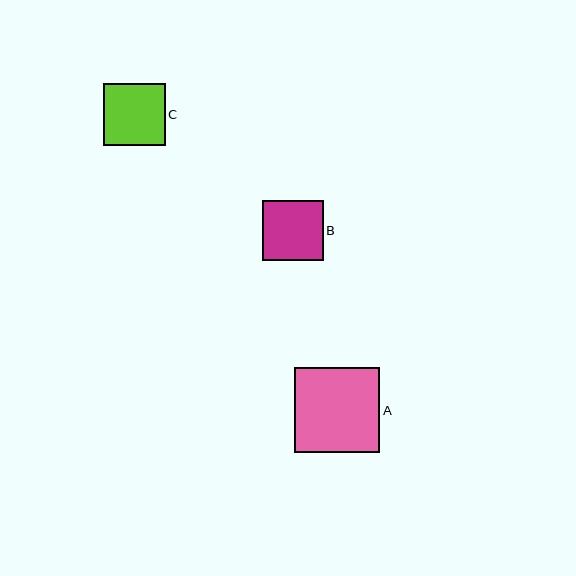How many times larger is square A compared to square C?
Square A is approximately 1.4 times the size of square C.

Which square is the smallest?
Square B is the smallest with a size of approximately 60 pixels.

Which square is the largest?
Square A is the largest with a size of approximately 85 pixels.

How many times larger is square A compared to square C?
Square A is approximately 1.4 times the size of square C.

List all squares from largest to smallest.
From largest to smallest: A, C, B.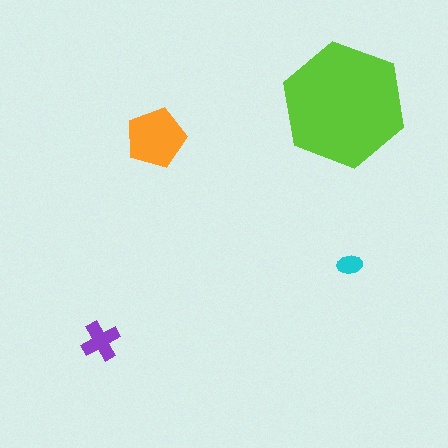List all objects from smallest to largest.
The cyan ellipse, the purple cross, the orange pentagon, the lime hexagon.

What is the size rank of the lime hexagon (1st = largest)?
1st.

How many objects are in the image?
There are 4 objects in the image.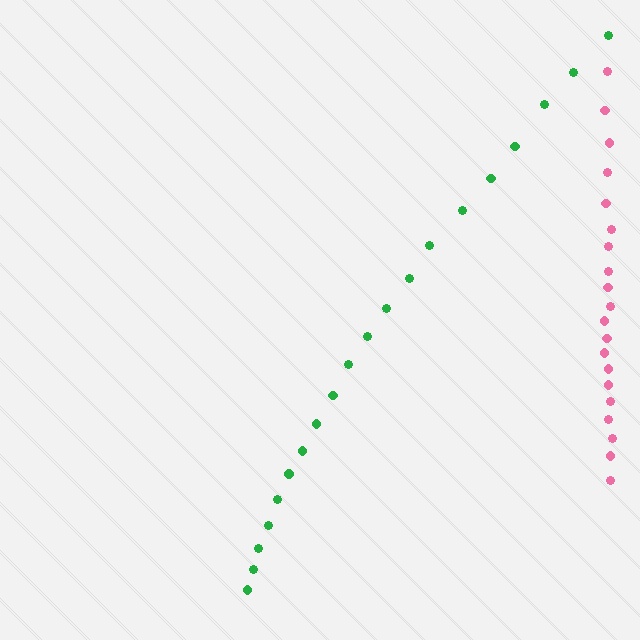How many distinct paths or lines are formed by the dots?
There are 2 distinct paths.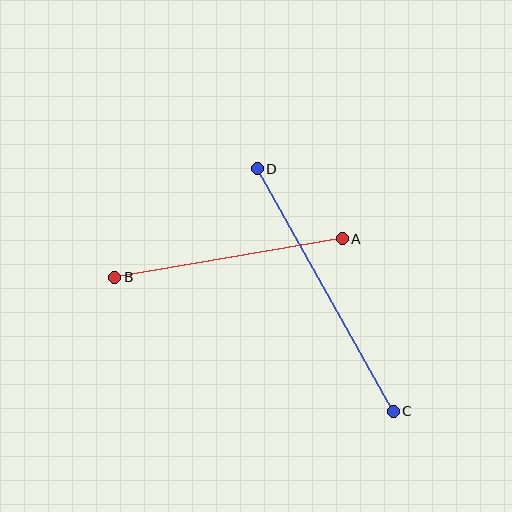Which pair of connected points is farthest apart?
Points C and D are farthest apart.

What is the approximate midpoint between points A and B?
The midpoint is at approximately (229, 258) pixels.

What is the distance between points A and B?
The distance is approximately 230 pixels.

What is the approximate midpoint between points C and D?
The midpoint is at approximately (325, 290) pixels.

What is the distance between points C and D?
The distance is approximately 278 pixels.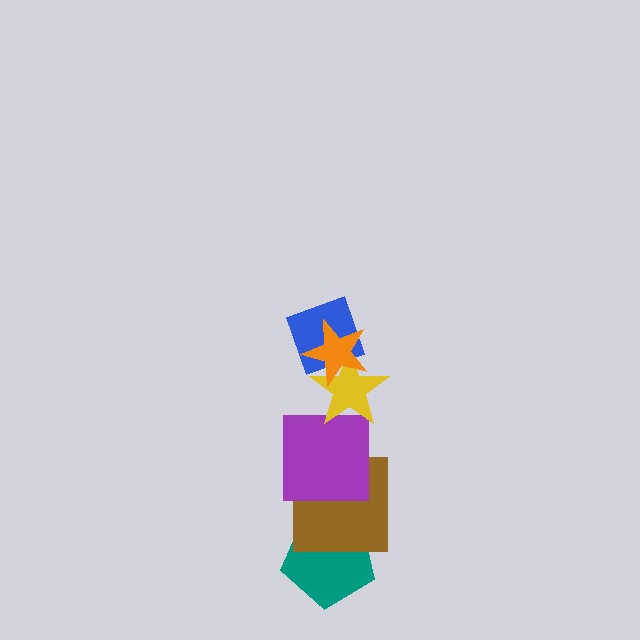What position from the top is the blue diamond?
The blue diamond is 2nd from the top.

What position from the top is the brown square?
The brown square is 5th from the top.